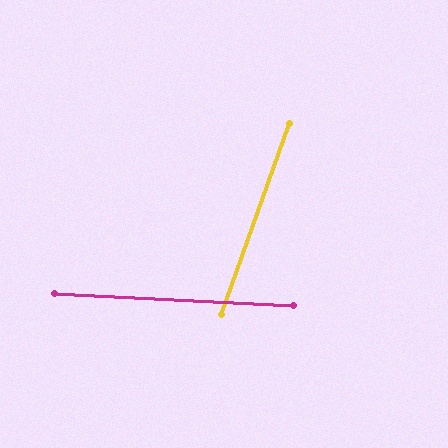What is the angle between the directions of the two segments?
Approximately 73 degrees.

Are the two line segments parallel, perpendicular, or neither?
Neither parallel nor perpendicular — they differ by about 73°.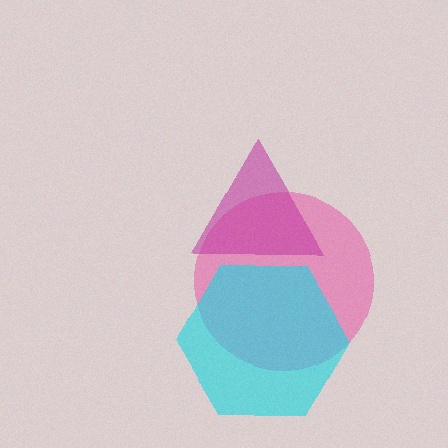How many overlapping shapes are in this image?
There are 3 overlapping shapes in the image.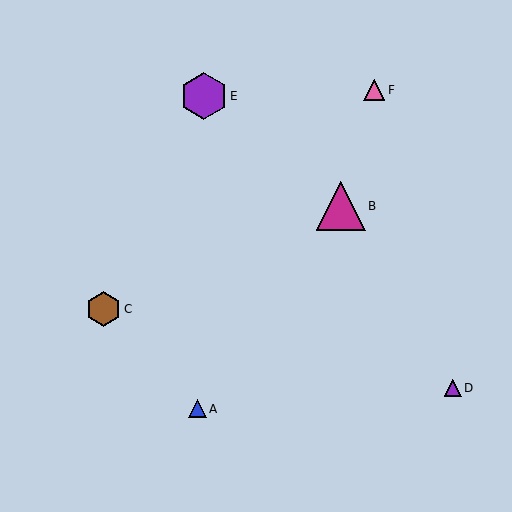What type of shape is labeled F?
Shape F is a pink triangle.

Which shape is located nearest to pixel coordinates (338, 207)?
The magenta triangle (labeled B) at (341, 206) is nearest to that location.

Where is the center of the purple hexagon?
The center of the purple hexagon is at (204, 96).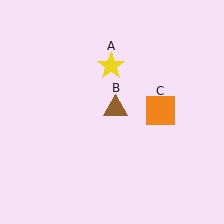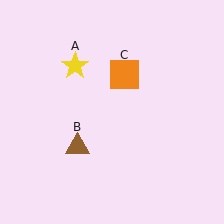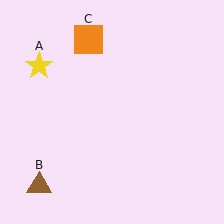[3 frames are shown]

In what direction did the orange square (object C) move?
The orange square (object C) moved up and to the left.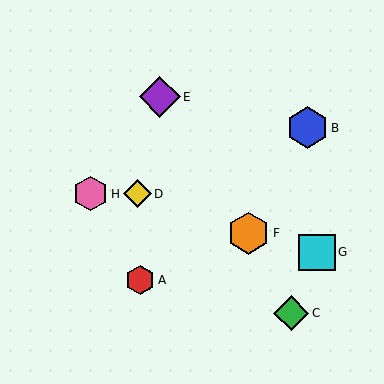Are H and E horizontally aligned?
No, H is at y≈194 and E is at y≈97.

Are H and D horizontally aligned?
Yes, both are at y≈194.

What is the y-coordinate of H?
Object H is at y≈194.